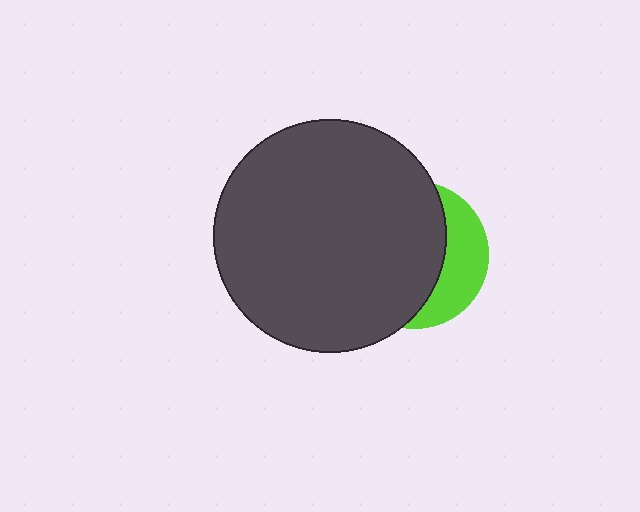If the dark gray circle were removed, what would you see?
You would see the complete lime circle.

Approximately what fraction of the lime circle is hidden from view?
Roughly 69% of the lime circle is hidden behind the dark gray circle.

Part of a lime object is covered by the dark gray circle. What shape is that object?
It is a circle.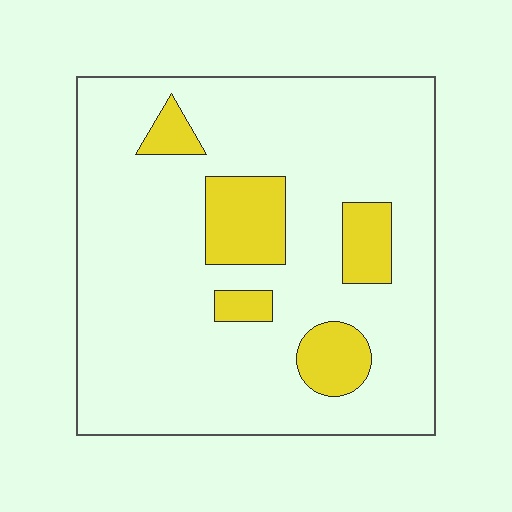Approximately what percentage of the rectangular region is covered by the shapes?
Approximately 15%.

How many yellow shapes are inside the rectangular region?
5.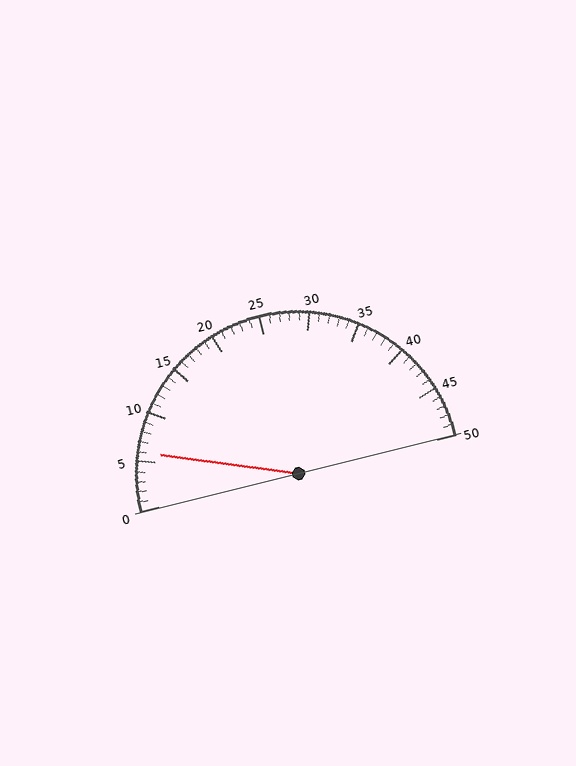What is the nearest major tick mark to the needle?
The nearest major tick mark is 5.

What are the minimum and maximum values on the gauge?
The gauge ranges from 0 to 50.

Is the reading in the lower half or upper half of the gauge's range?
The reading is in the lower half of the range (0 to 50).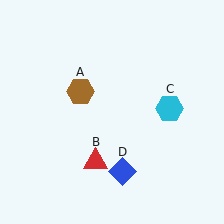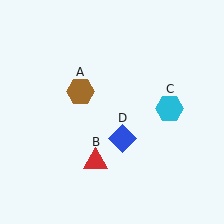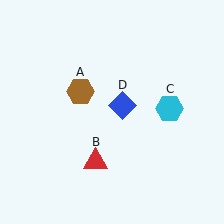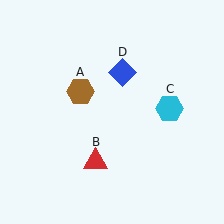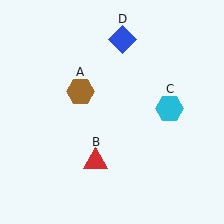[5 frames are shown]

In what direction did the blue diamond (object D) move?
The blue diamond (object D) moved up.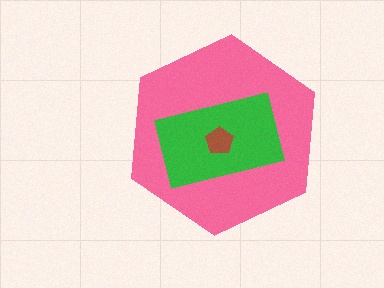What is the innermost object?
The brown pentagon.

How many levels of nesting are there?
3.